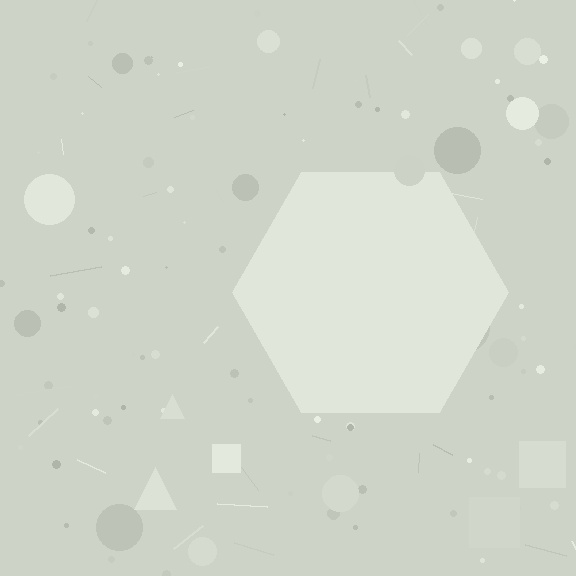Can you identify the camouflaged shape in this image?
The camouflaged shape is a hexagon.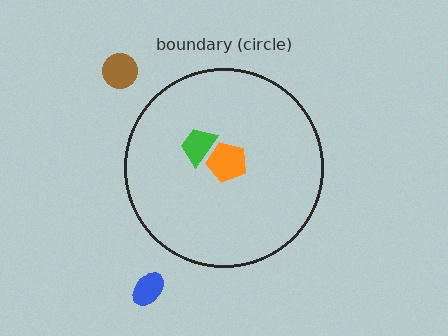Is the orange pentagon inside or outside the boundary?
Inside.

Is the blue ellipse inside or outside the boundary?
Outside.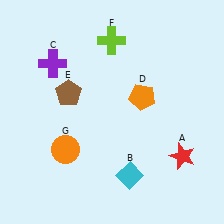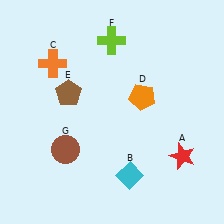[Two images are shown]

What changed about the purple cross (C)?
In Image 1, C is purple. In Image 2, it changed to orange.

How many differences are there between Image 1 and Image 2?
There are 2 differences between the two images.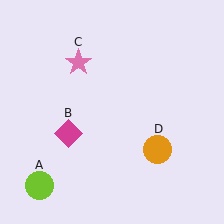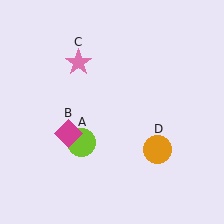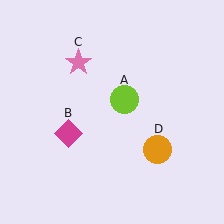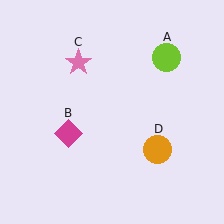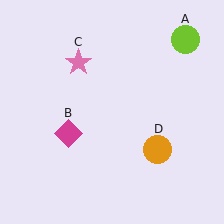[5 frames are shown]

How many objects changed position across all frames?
1 object changed position: lime circle (object A).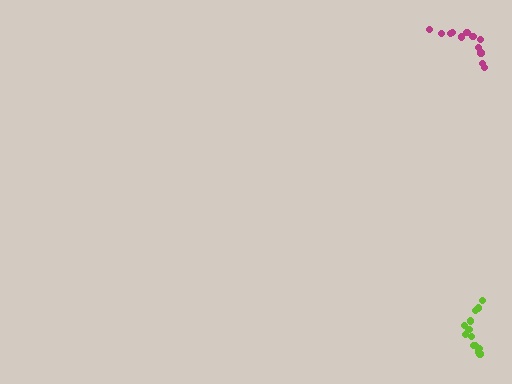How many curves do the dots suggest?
There are 2 distinct paths.